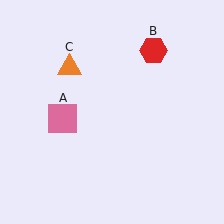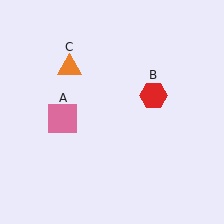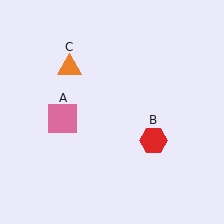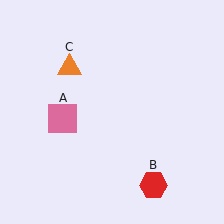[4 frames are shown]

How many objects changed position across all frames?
1 object changed position: red hexagon (object B).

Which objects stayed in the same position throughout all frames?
Pink square (object A) and orange triangle (object C) remained stationary.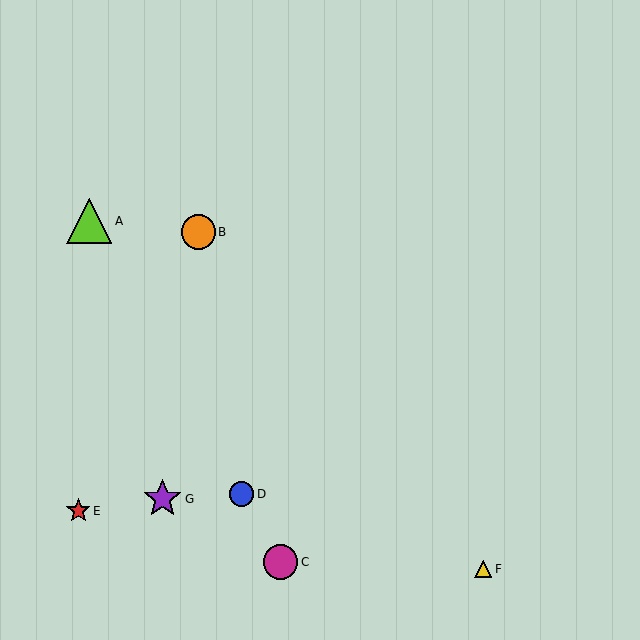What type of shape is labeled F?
Shape F is a yellow triangle.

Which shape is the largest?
The lime triangle (labeled A) is the largest.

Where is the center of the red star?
The center of the red star is at (78, 511).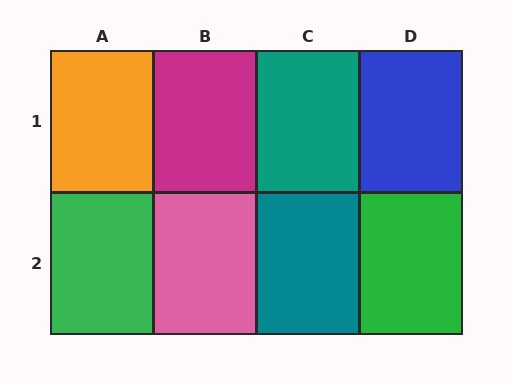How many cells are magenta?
1 cell is magenta.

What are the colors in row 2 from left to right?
Green, pink, teal, green.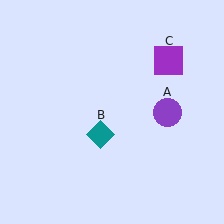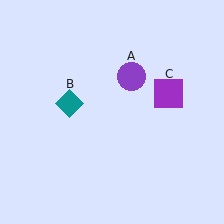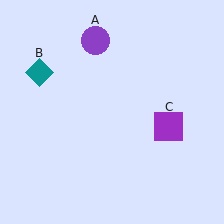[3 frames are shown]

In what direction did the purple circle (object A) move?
The purple circle (object A) moved up and to the left.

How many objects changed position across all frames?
3 objects changed position: purple circle (object A), teal diamond (object B), purple square (object C).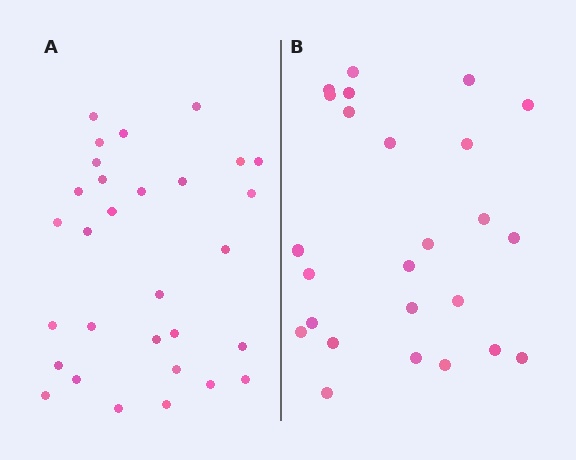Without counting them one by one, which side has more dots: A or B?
Region A (the left region) has more dots.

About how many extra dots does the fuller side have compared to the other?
Region A has about 5 more dots than region B.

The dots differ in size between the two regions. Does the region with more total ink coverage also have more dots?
No. Region B has more total ink coverage because its dots are larger, but region A actually contains more individual dots. Total area can be misleading — the number of items is what matters here.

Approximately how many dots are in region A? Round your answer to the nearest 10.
About 30 dots.